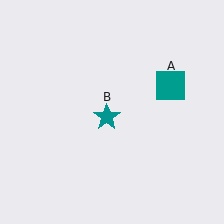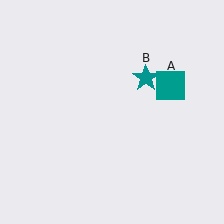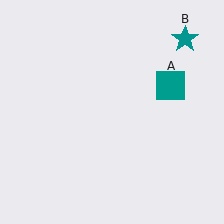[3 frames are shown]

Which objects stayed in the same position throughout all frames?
Teal square (object A) remained stationary.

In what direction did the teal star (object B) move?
The teal star (object B) moved up and to the right.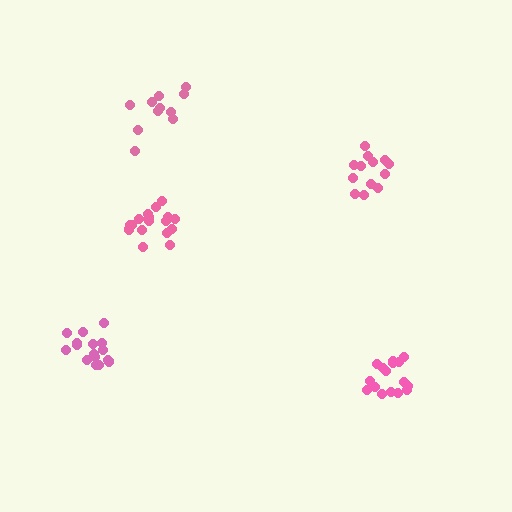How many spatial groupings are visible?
There are 5 spatial groupings.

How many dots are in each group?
Group 1: 11 dots, Group 2: 16 dots, Group 3: 16 dots, Group 4: 13 dots, Group 5: 17 dots (73 total).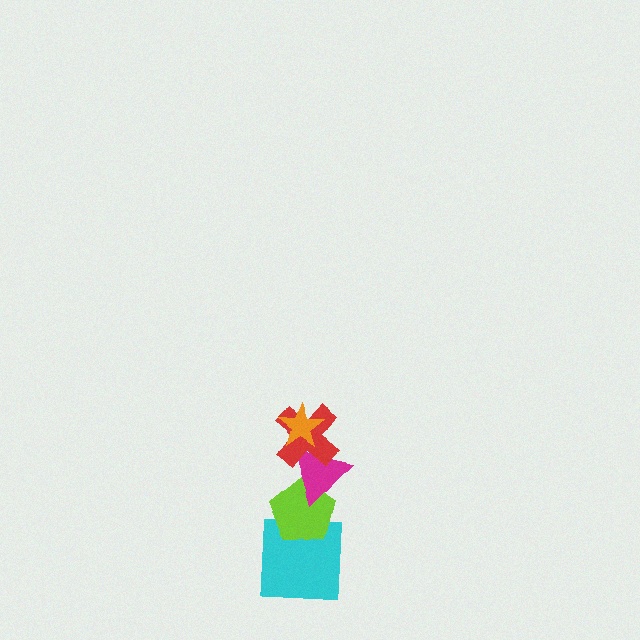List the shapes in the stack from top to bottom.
From top to bottom: the orange star, the red cross, the magenta triangle, the lime pentagon, the cyan square.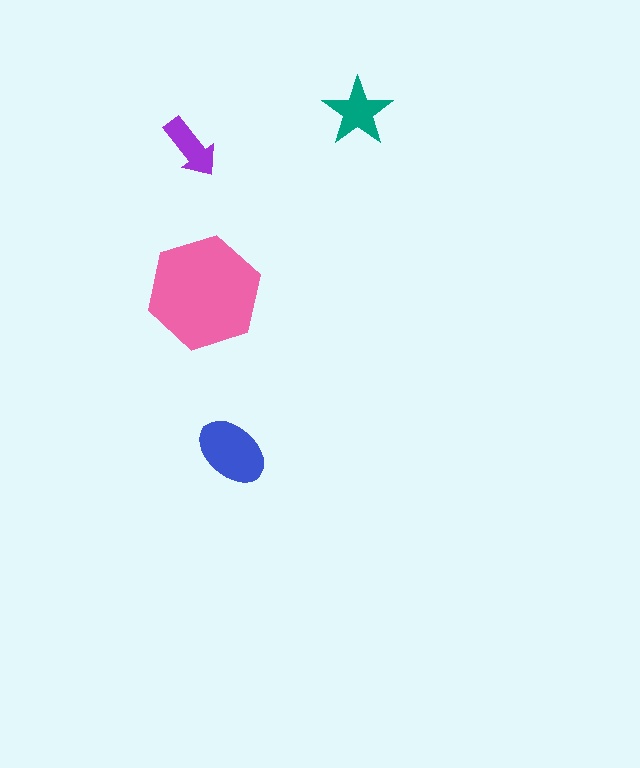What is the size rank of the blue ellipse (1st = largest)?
2nd.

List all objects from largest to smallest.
The pink hexagon, the blue ellipse, the teal star, the purple arrow.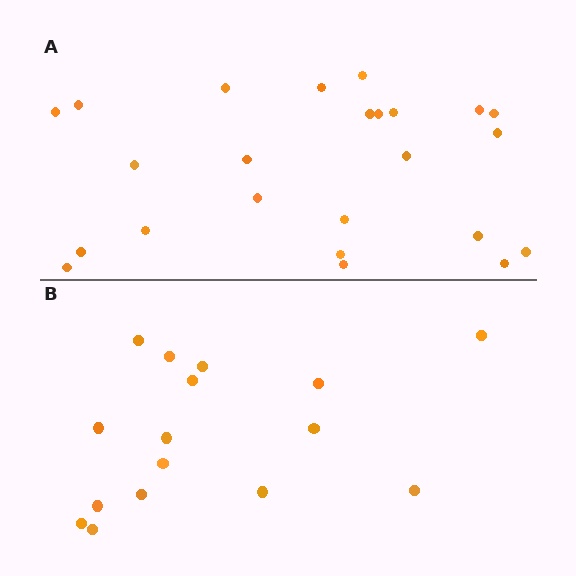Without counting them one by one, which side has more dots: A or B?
Region A (the top region) has more dots.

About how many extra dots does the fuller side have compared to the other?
Region A has roughly 8 or so more dots than region B.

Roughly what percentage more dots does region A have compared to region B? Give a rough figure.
About 50% more.